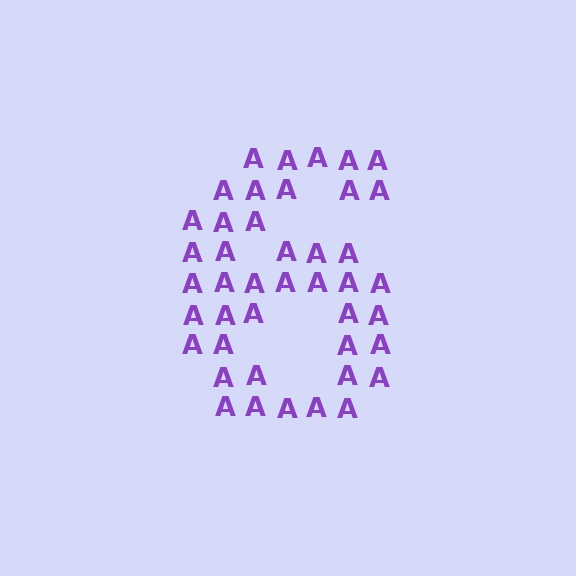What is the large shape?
The large shape is the digit 6.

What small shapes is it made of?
It is made of small letter A's.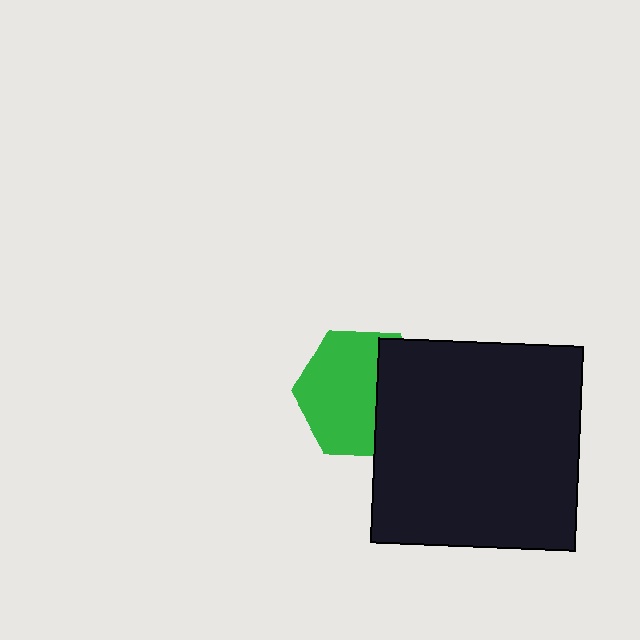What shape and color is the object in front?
The object in front is a black square.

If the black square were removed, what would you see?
You would see the complete green hexagon.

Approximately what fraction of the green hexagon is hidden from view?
Roughly 36% of the green hexagon is hidden behind the black square.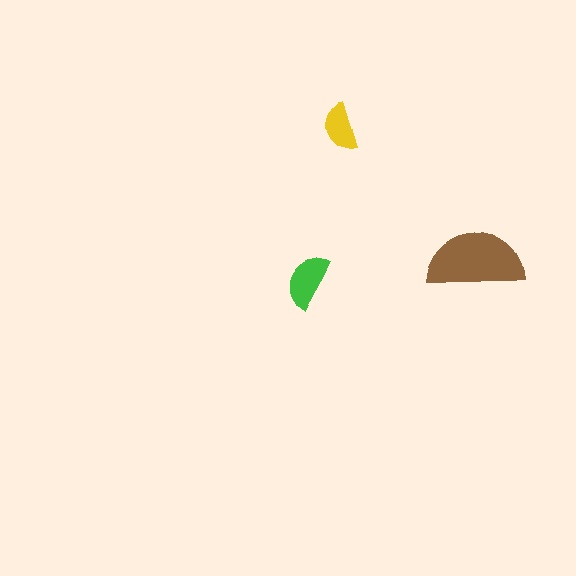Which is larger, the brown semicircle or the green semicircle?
The brown one.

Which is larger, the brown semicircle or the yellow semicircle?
The brown one.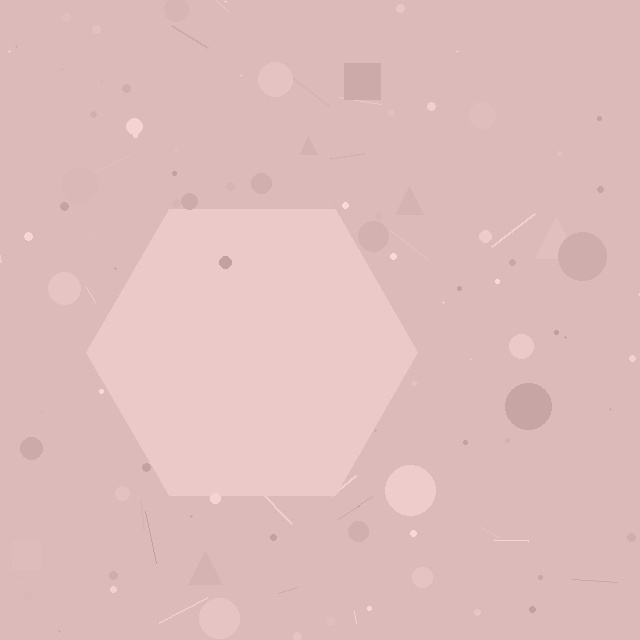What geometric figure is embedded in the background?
A hexagon is embedded in the background.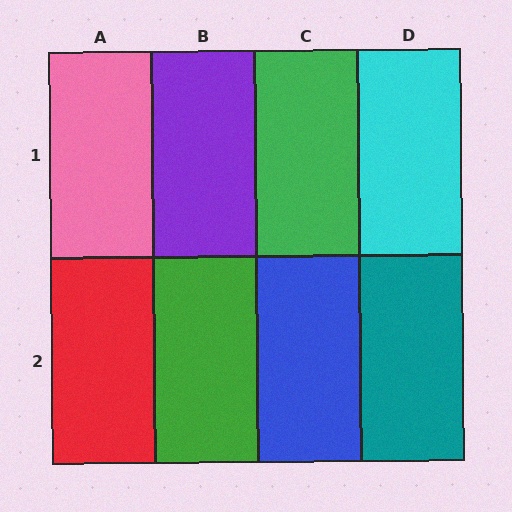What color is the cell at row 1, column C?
Green.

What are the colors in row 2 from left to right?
Red, green, blue, teal.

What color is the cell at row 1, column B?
Purple.